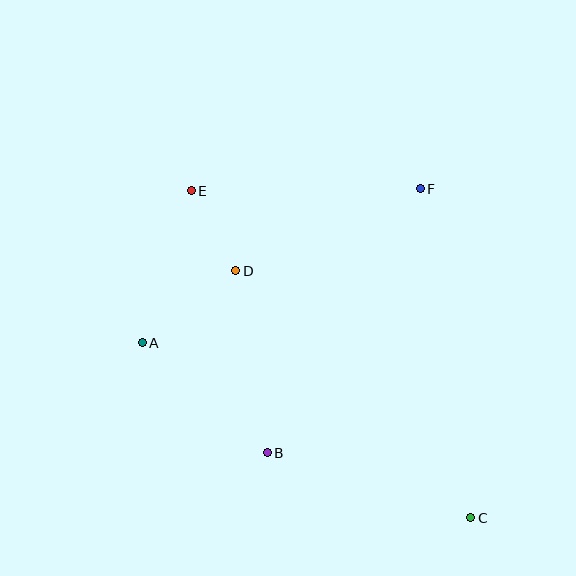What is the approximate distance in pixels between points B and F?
The distance between B and F is approximately 305 pixels.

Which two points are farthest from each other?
Points C and E are farthest from each other.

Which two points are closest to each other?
Points D and E are closest to each other.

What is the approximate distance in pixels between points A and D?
The distance between A and D is approximately 118 pixels.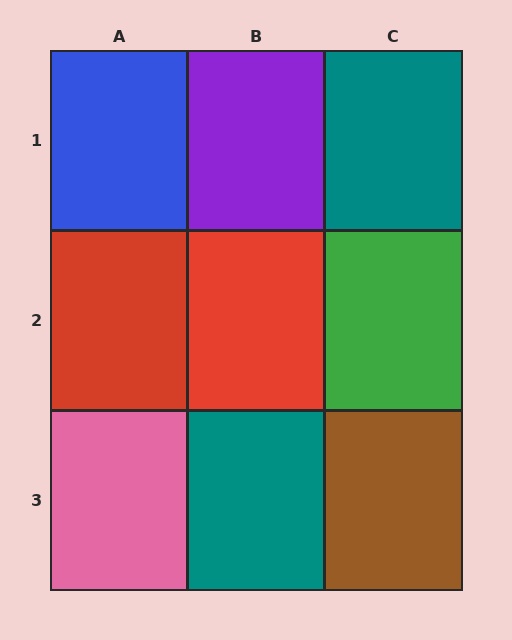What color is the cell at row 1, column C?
Teal.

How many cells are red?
2 cells are red.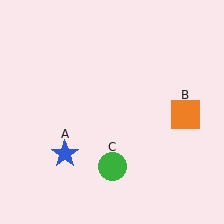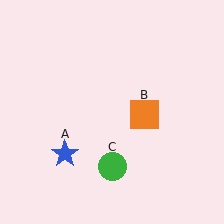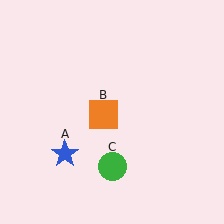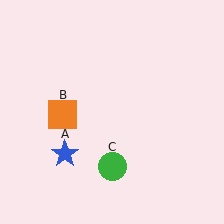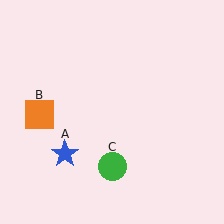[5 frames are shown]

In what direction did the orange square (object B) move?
The orange square (object B) moved left.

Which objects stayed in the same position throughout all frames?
Blue star (object A) and green circle (object C) remained stationary.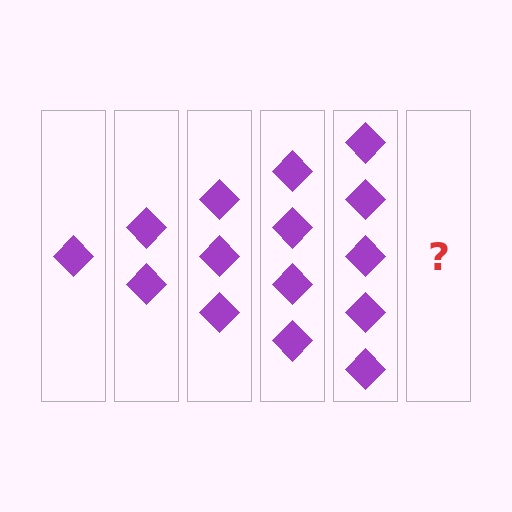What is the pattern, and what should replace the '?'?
The pattern is that each step adds one more diamond. The '?' should be 6 diamonds.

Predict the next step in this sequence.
The next step is 6 diamonds.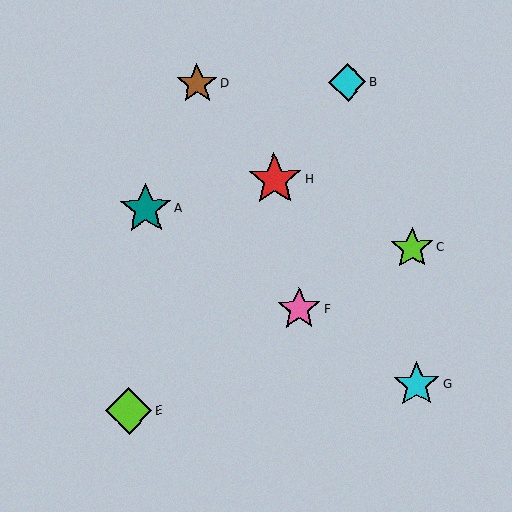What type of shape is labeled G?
Shape G is a cyan star.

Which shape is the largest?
The red star (labeled H) is the largest.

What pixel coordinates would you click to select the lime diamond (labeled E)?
Click at (129, 411) to select the lime diamond E.